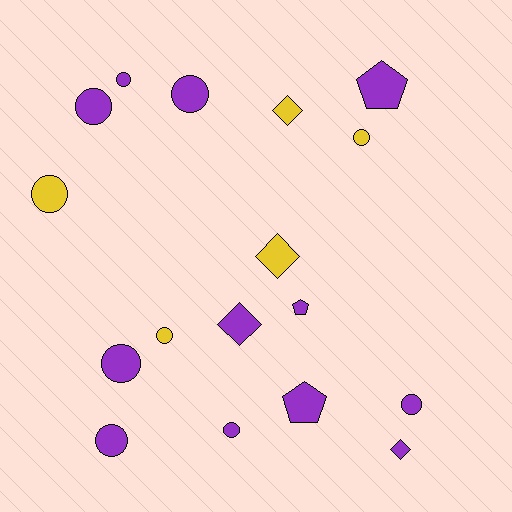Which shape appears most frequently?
Circle, with 10 objects.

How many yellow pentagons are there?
There are no yellow pentagons.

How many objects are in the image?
There are 17 objects.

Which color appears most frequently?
Purple, with 12 objects.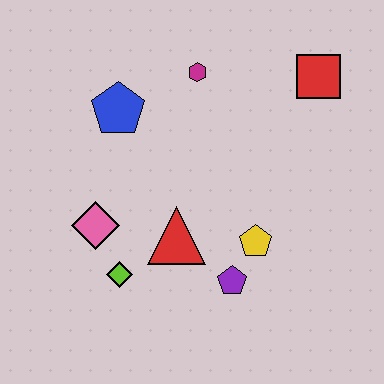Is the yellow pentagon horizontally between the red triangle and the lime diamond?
No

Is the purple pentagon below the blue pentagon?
Yes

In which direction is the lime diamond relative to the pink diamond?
The lime diamond is below the pink diamond.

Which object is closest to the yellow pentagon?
The purple pentagon is closest to the yellow pentagon.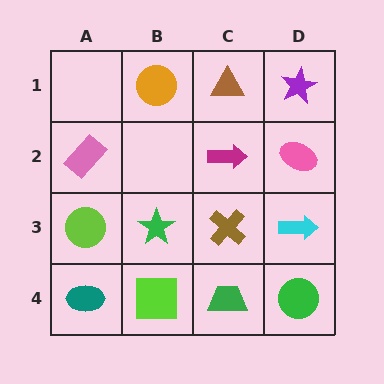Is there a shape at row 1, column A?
No, that cell is empty.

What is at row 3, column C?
A brown cross.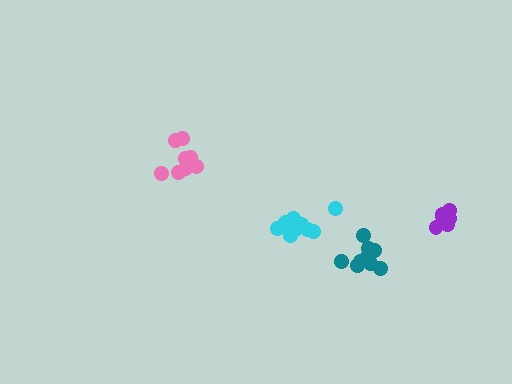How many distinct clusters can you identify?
There are 4 distinct clusters.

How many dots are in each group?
Group 1: 11 dots, Group 2: 8 dots, Group 3: 7 dots, Group 4: 9 dots (35 total).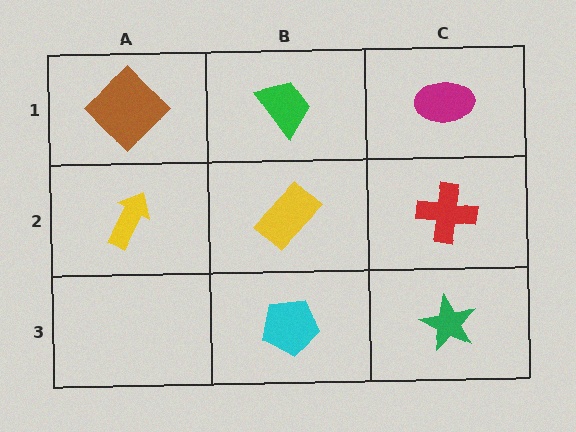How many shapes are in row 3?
2 shapes.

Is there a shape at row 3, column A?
No, that cell is empty.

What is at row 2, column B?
A yellow rectangle.